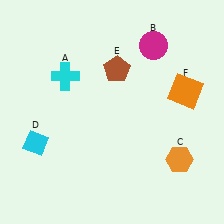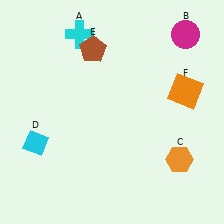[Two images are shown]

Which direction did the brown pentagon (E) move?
The brown pentagon (E) moved left.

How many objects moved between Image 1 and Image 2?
3 objects moved between the two images.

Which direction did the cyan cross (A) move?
The cyan cross (A) moved up.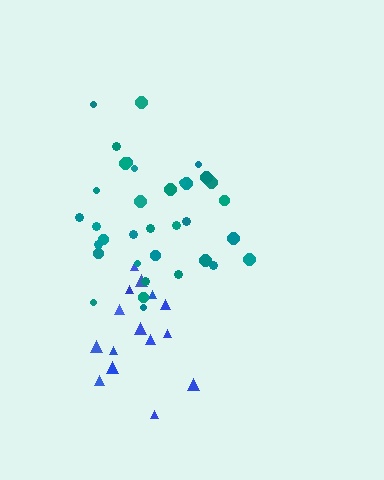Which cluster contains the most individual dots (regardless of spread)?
Teal (35).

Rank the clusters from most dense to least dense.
teal, blue.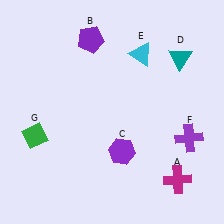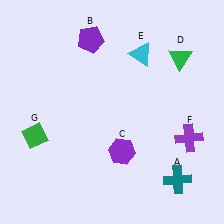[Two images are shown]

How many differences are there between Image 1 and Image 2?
There are 2 differences between the two images.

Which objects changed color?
A changed from magenta to teal. D changed from teal to green.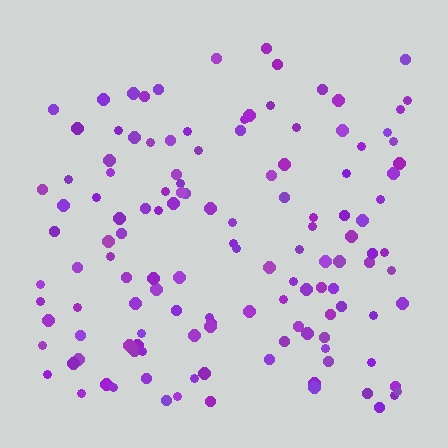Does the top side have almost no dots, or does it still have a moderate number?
Still a moderate number, just noticeably fewer than the bottom.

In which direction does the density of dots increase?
From top to bottom, with the bottom side densest.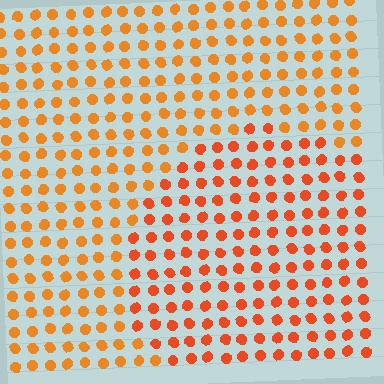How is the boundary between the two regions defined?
The boundary is defined purely by a slight shift in hue (about 19 degrees). Spacing, size, and orientation are identical on both sides.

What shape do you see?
I see a circle.